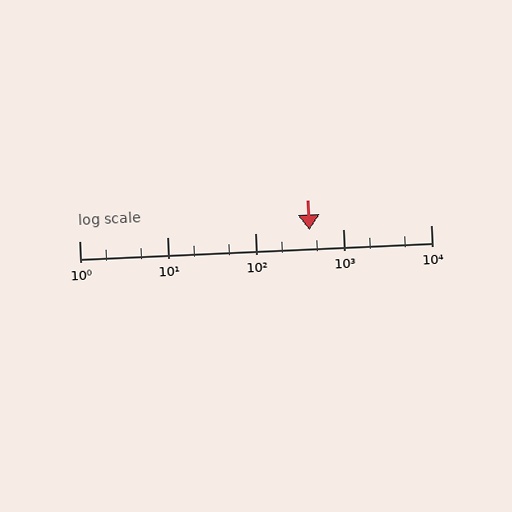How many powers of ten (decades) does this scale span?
The scale spans 4 decades, from 1 to 10000.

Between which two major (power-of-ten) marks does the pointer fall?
The pointer is between 100 and 1000.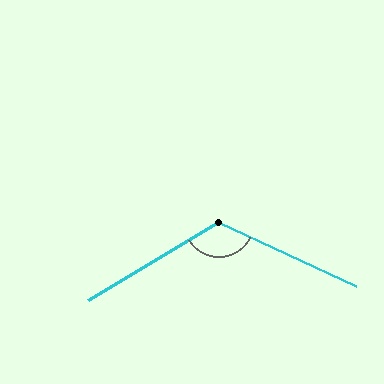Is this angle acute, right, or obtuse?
It is obtuse.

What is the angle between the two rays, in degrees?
Approximately 124 degrees.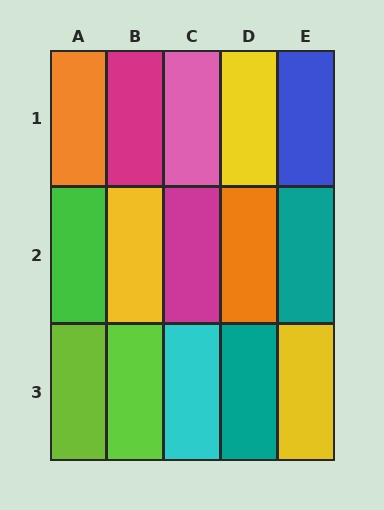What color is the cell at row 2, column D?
Orange.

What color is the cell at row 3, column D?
Teal.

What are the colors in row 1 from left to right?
Orange, magenta, pink, yellow, blue.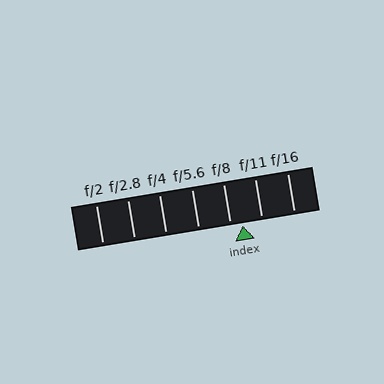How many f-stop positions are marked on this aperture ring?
There are 7 f-stop positions marked.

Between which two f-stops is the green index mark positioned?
The index mark is between f/8 and f/11.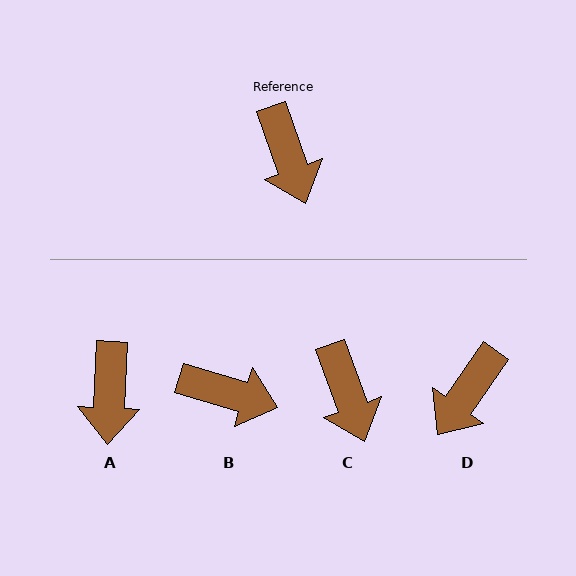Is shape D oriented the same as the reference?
No, it is off by about 54 degrees.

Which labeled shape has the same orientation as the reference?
C.